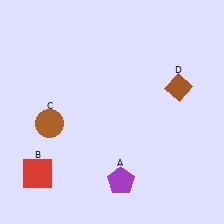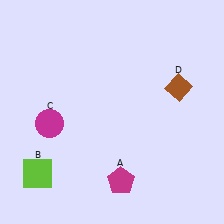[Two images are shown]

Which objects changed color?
A changed from purple to magenta. B changed from red to lime. C changed from brown to magenta.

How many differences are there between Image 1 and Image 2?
There are 3 differences between the two images.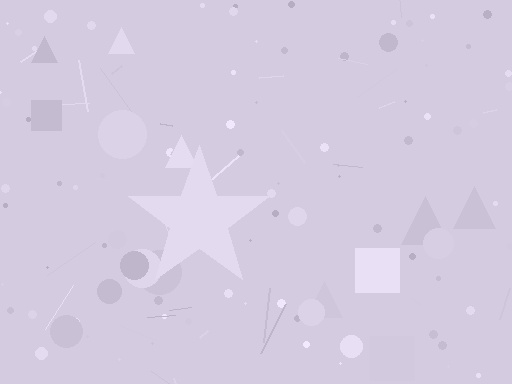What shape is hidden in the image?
A star is hidden in the image.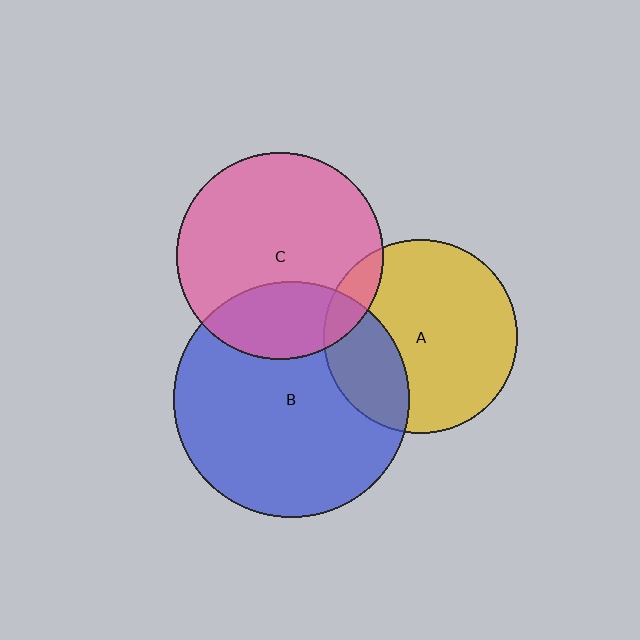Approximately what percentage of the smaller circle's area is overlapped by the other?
Approximately 25%.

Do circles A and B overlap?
Yes.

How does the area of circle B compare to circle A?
Approximately 1.5 times.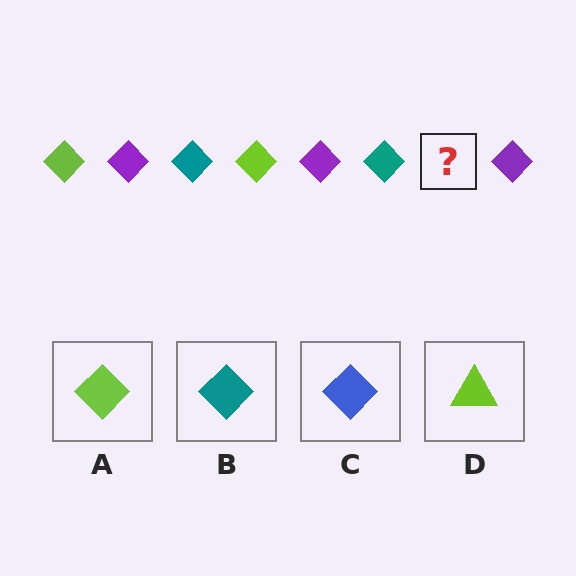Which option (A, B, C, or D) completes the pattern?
A.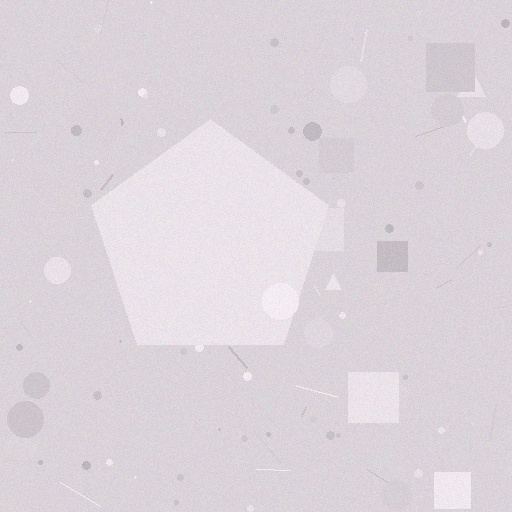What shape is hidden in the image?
A pentagon is hidden in the image.